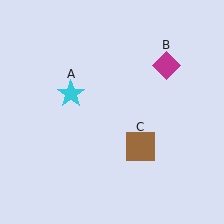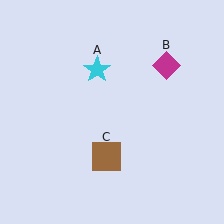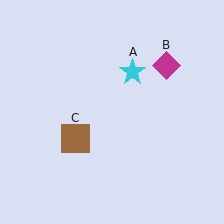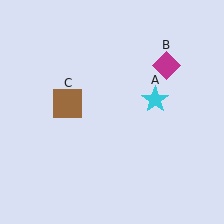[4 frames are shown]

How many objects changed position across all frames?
2 objects changed position: cyan star (object A), brown square (object C).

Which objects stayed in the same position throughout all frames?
Magenta diamond (object B) remained stationary.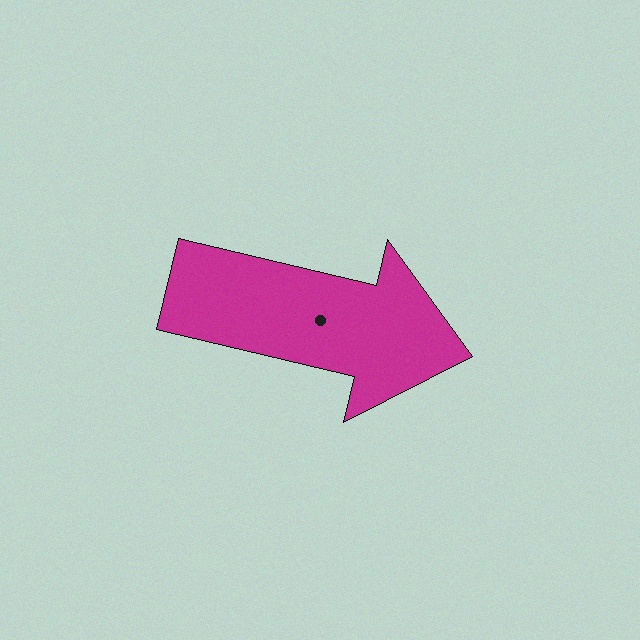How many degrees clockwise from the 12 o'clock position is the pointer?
Approximately 103 degrees.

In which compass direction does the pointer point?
East.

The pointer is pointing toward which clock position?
Roughly 3 o'clock.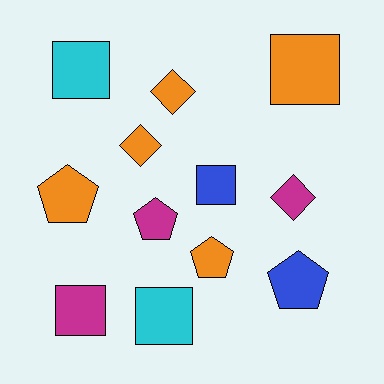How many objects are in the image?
There are 12 objects.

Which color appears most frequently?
Orange, with 5 objects.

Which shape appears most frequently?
Square, with 5 objects.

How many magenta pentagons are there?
There is 1 magenta pentagon.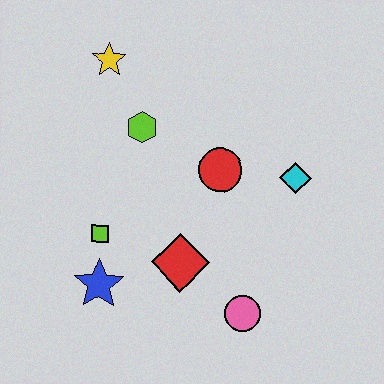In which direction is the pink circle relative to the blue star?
The pink circle is to the right of the blue star.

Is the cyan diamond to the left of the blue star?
No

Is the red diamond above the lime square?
No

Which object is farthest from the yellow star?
The pink circle is farthest from the yellow star.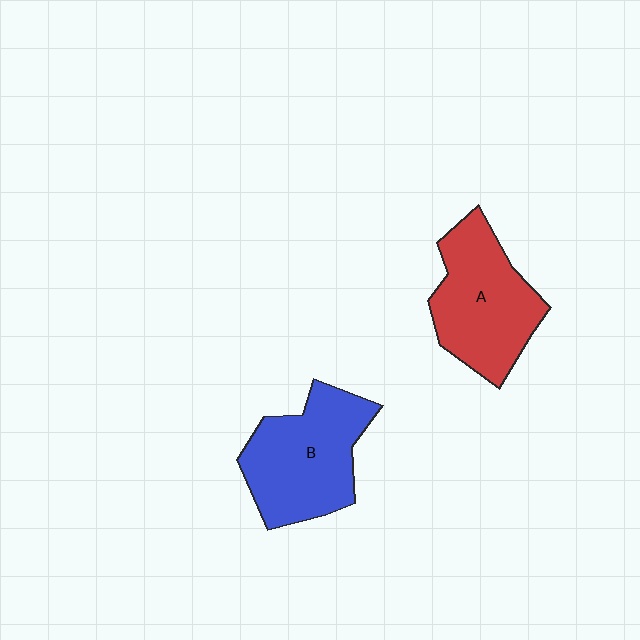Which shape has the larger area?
Shape B (blue).